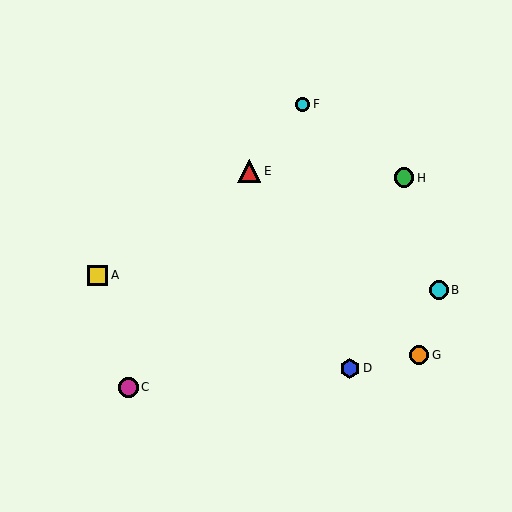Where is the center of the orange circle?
The center of the orange circle is at (419, 355).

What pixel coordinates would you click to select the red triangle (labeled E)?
Click at (249, 171) to select the red triangle E.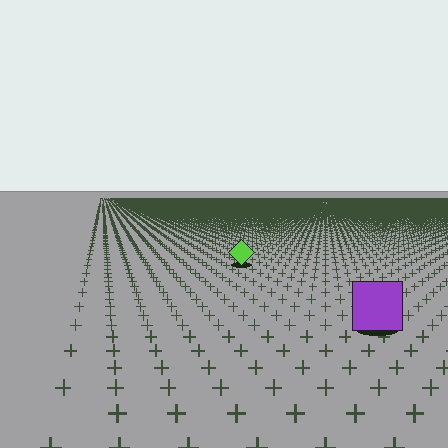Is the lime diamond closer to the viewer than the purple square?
No. The purple square is closer — you can tell from the texture gradient: the ground texture is coarser near it.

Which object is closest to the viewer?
The purple square is closest. The texture marks near it are larger and more spread out.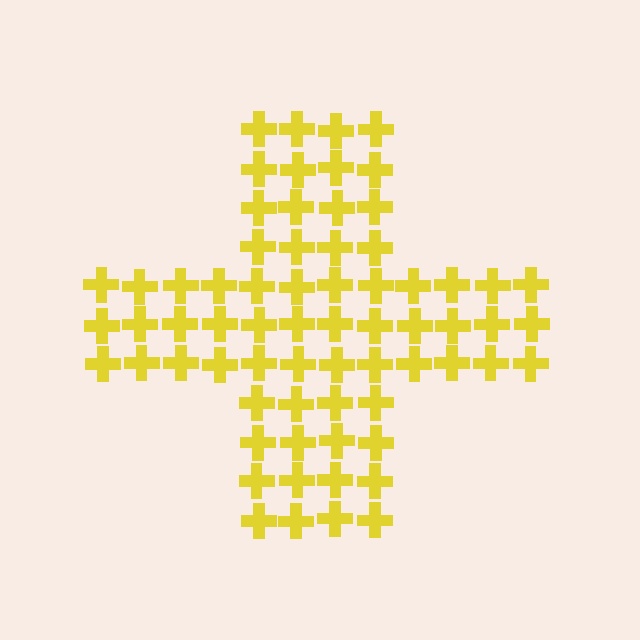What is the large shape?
The large shape is a cross.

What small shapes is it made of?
It is made of small crosses.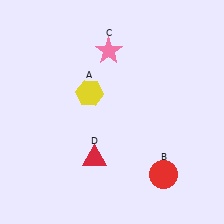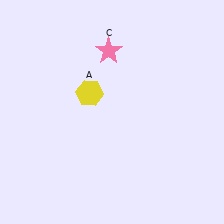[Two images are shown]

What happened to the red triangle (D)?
The red triangle (D) was removed in Image 2. It was in the bottom-left area of Image 1.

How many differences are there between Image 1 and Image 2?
There are 2 differences between the two images.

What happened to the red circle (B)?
The red circle (B) was removed in Image 2. It was in the bottom-right area of Image 1.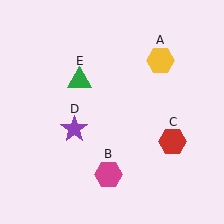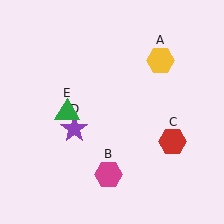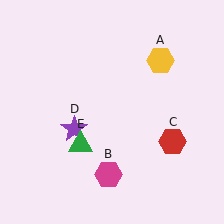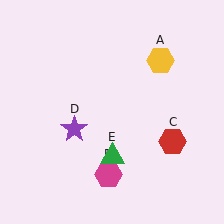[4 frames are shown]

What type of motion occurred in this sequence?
The green triangle (object E) rotated counterclockwise around the center of the scene.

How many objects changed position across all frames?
1 object changed position: green triangle (object E).